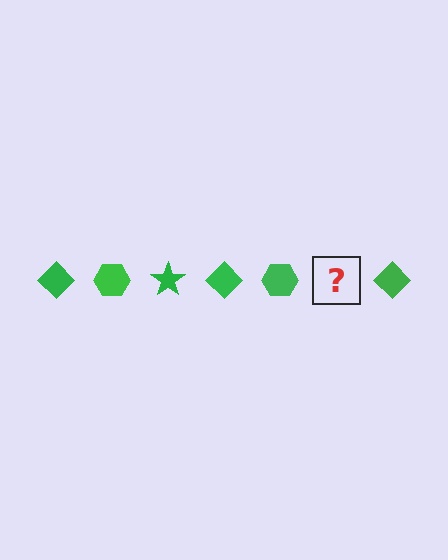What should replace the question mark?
The question mark should be replaced with a green star.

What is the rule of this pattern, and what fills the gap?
The rule is that the pattern cycles through diamond, hexagon, star shapes in green. The gap should be filled with a green star.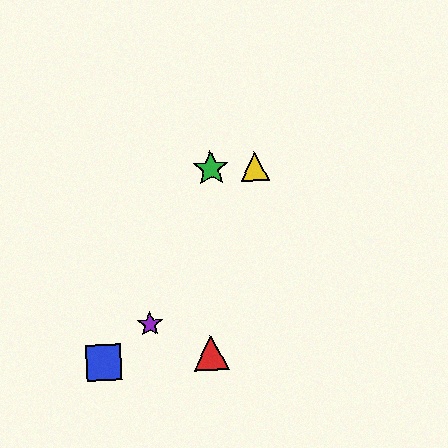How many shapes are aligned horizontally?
2 shapes (the green star, the yellow triangle) are aligned horizontally.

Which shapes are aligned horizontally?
The green star, the yellow triangle are aligned horizontally.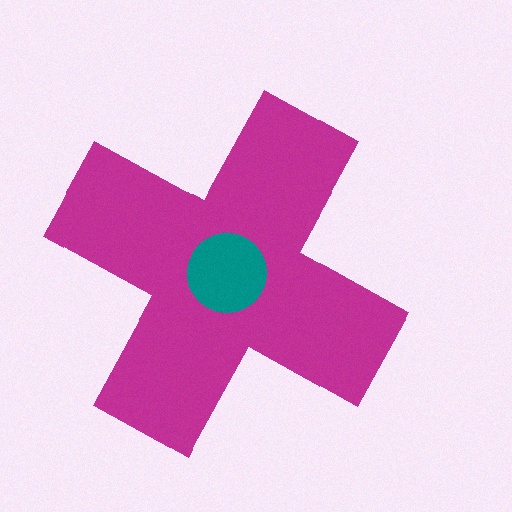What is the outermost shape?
The magenta cross.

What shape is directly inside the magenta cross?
The teal circle.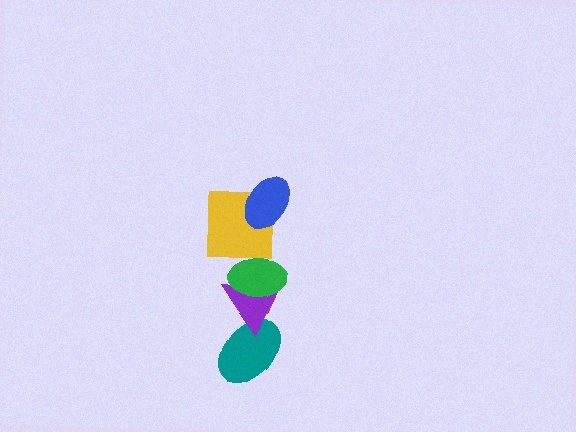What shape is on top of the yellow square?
The blue ellipse is on top of the yellow square.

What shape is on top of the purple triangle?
The green ellipse is on top of the purple triangle.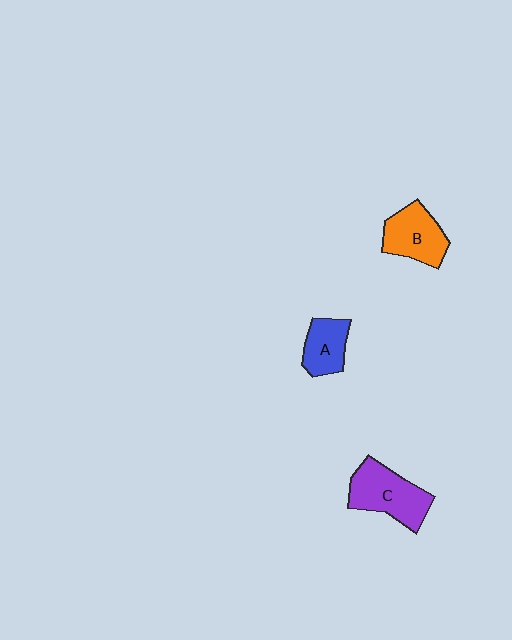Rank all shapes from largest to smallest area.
From largest to smallest: C (purple), B (orange), A (blue).